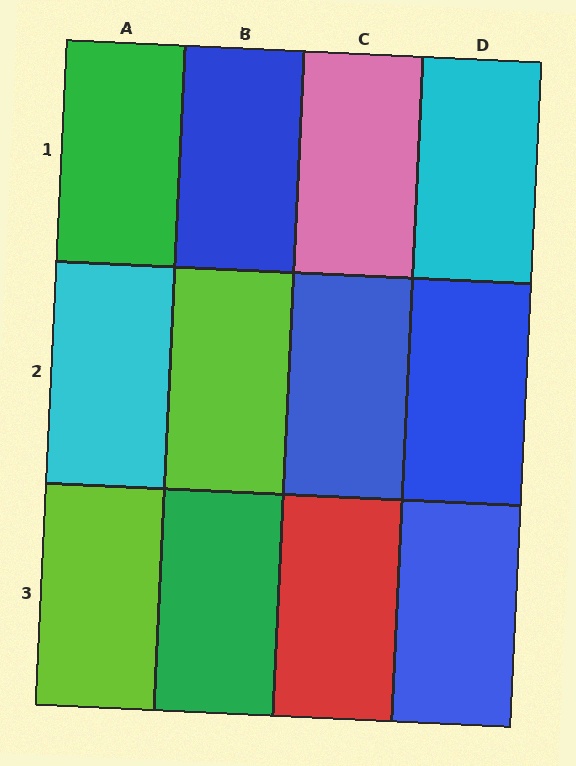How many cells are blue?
4 cells are blue.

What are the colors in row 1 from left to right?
Green, blue, pink, cyan.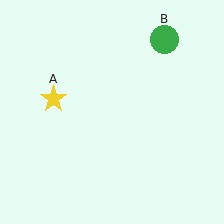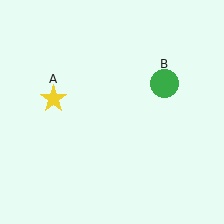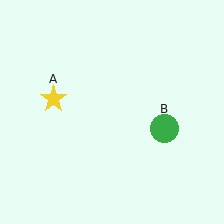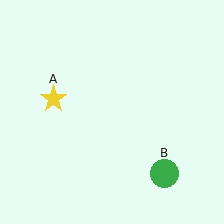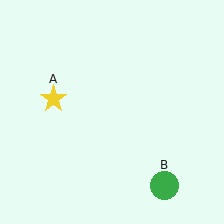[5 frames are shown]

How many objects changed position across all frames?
1 object changed position: green circle (object B).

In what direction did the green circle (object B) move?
The green circle (object B) moved down.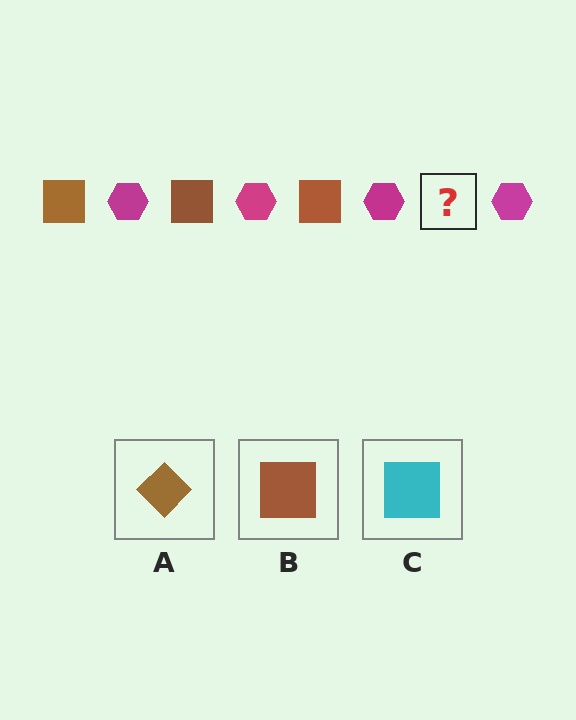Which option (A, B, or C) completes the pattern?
B.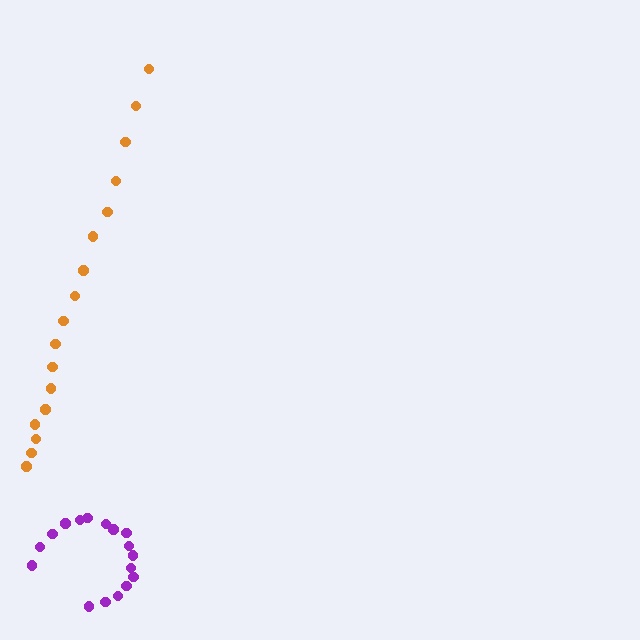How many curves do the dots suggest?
There are 2 distinct paths.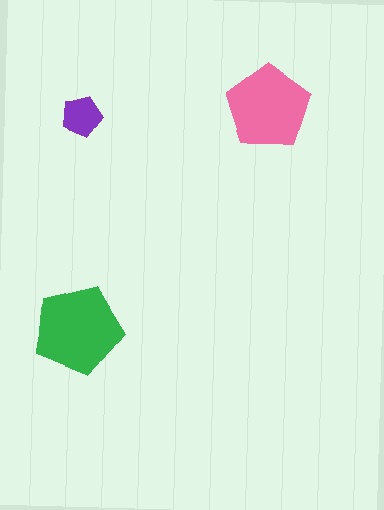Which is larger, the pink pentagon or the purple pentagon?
The pink one.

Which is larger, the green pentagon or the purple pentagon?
The green one.